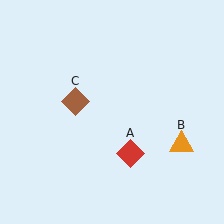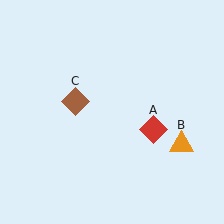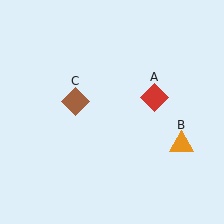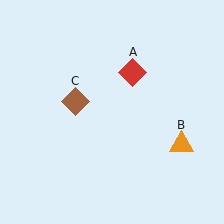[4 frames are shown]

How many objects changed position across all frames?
1 object changed position: red diamond (object A).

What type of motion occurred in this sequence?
The red diamond (object A) rotated counterclockwise around the center of the scene.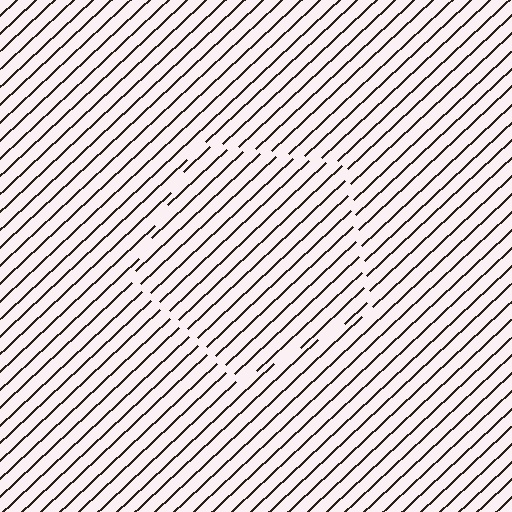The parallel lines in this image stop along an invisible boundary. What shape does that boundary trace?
An illusory pentagon. The interior of the shape contains the same grating, shifted by half a period — the contour is defined by the phase discontinuity where line-ends from the inner and outer gratings abut.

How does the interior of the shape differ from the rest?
The interior of the shape contains the same grating, shifted by half a period — the contour is defined by the phase discontinuity where line-ends from the inner and outer gratings abut.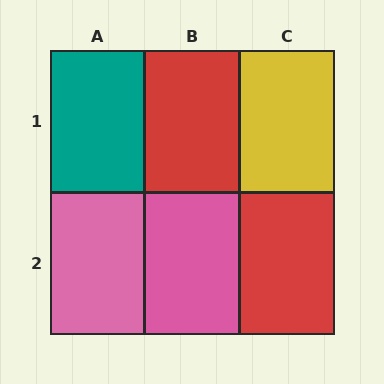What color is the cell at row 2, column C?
Red.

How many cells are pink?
2 cells are pink.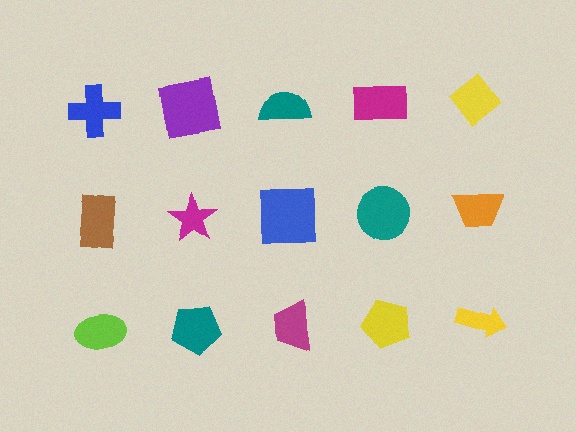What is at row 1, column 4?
A magenta rectangle.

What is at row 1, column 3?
A teal semicircle.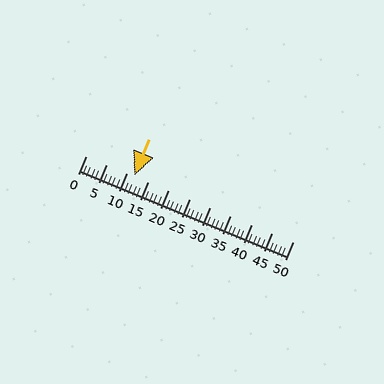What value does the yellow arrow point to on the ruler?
The yellow arrow points to approximately 12.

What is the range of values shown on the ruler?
The ruler shows values from 0 to 50.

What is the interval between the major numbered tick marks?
The major tick marks are spaced 5 units apart.